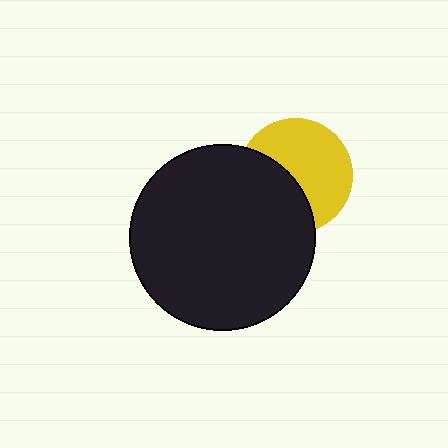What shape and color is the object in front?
The object in front is a black circle.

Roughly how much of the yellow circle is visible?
About half of it is visible (roughly 59%).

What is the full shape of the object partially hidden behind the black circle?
The partially hidden object is a yellow circle.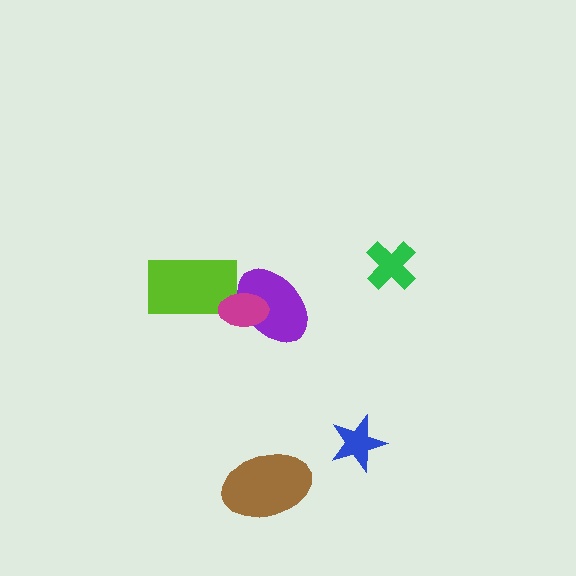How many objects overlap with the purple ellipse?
1 object overlaps with the purple ellipse.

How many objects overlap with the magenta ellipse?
2 objects overlap with the magenta ellipse.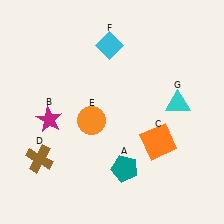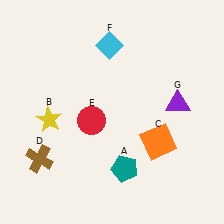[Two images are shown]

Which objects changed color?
B changed from magenta to yellow. E changed from orange to red. G changed from cyan to purple.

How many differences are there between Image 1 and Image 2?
There are 3 differences between the two images.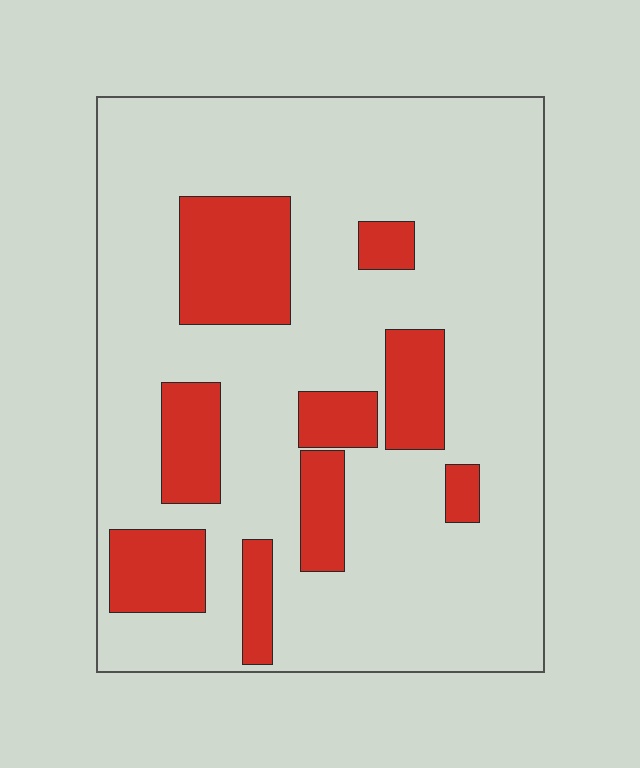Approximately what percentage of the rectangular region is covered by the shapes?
Approximately 20%.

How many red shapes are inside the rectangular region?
9.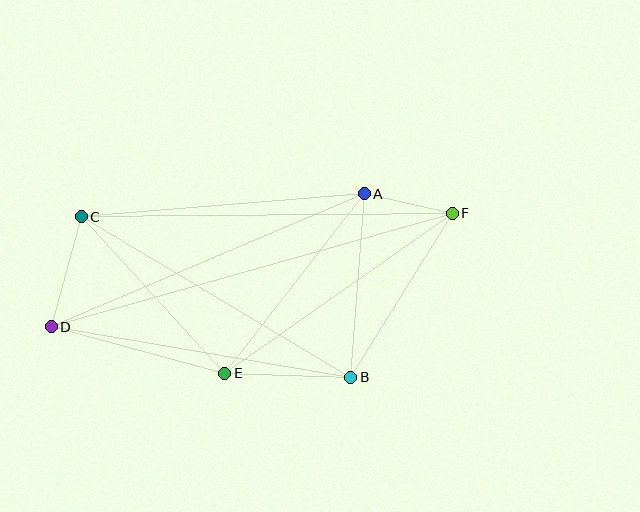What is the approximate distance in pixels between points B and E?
The distance between B and E is approximately 126 pixels.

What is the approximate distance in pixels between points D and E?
The distance between D and E is approximately 180 pixels.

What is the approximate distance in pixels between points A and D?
The distance between A and D is approximately 340 pixels.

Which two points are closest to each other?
Points A and F are closest to each other.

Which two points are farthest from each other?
Points D and F are farthest from each other.